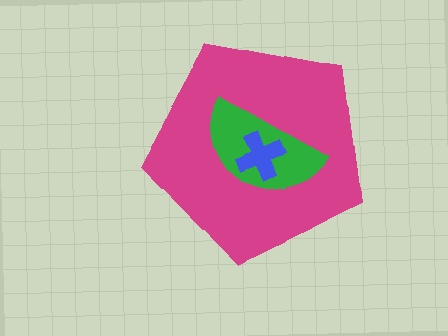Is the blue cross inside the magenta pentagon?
Yes.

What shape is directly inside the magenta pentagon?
The green semicircle.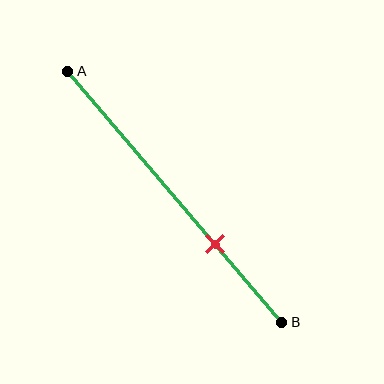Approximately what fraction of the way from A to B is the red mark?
The red mark is approximately 70% of the way from A to B.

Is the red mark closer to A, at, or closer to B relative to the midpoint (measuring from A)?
The red mark is closer to point B than the midpoint of segment AB.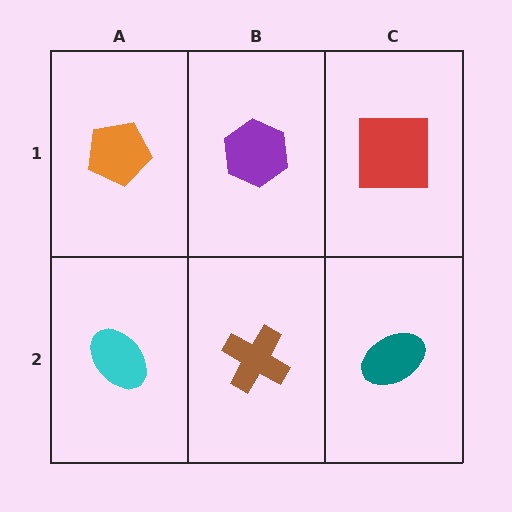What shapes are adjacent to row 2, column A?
An orange pentagon (row 1, column A), a brown cross (row 2, column B).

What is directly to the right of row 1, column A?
A purple hexagon.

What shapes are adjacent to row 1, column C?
A teal ellipse (row 2, column C), a purple hexagon (row 1, column B).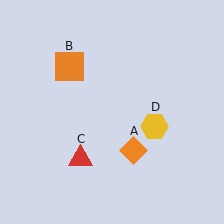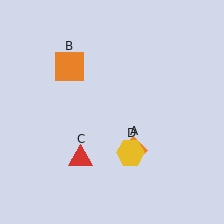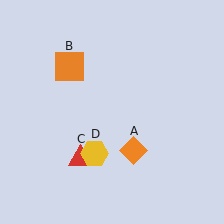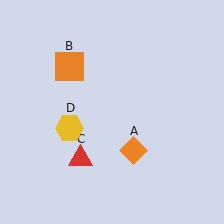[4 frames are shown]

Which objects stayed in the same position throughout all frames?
Orange diamond (object A) and orange square (object B) and red triangle (object C) remained stationary.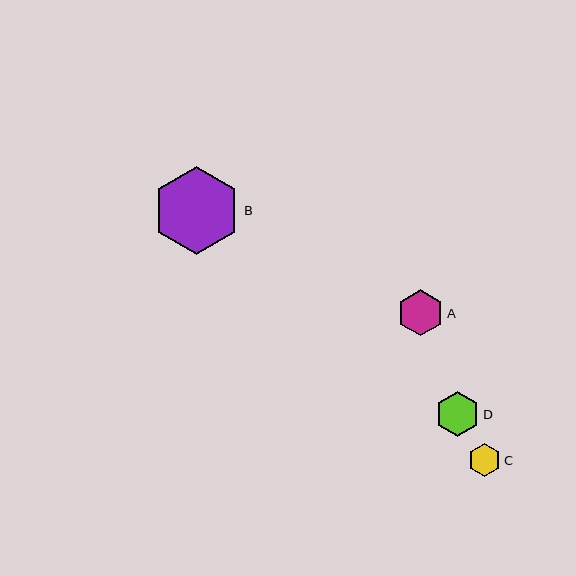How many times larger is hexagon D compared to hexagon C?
Hexagon D is approximately 1.4 times the size of hexagon C.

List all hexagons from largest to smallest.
From largest to smallest: B, A, D, C.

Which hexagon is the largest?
Hexagon B is the largest with a size of approximately 88 pixels.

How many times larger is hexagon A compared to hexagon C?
Hexagon A is approximately 1.4 times the size of hexagon C.